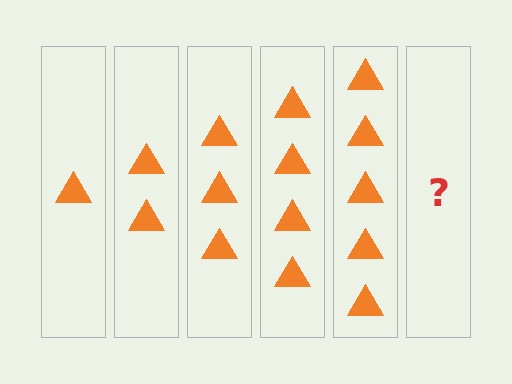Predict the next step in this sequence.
The next step is 6 triangles.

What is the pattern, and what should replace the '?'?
The pattern is that each step adds one more triangle. The '?' should be 6 triangles.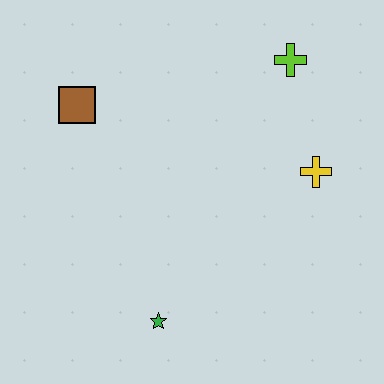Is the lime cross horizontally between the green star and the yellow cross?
Yes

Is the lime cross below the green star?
No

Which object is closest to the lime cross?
The yellow cross is closest to the lime cross.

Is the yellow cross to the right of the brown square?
Yes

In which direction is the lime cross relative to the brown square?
The lime cross is to the right of the brown square.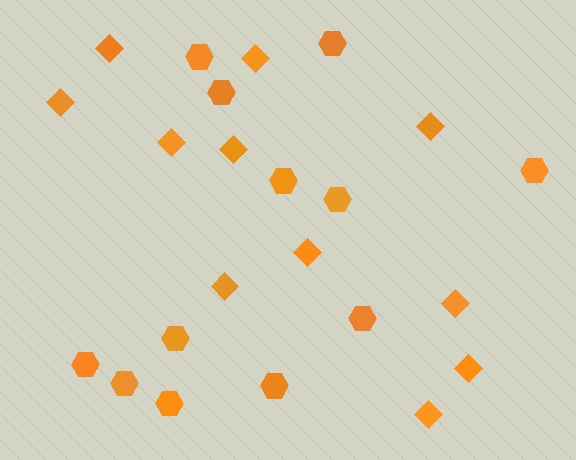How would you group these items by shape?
There are 2 groups: one group of diamonds (11) and one group of hexagons (12).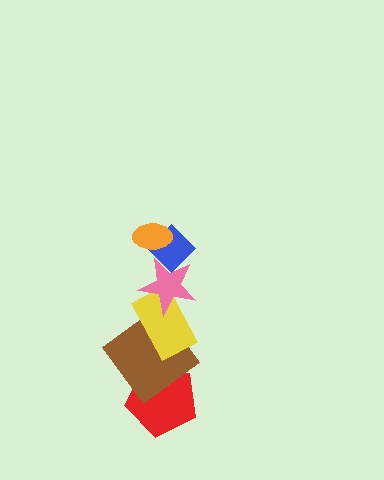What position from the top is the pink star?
The pink star is 3rd from the top.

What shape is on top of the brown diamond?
The yellow rectangle is on top of the brown diamond.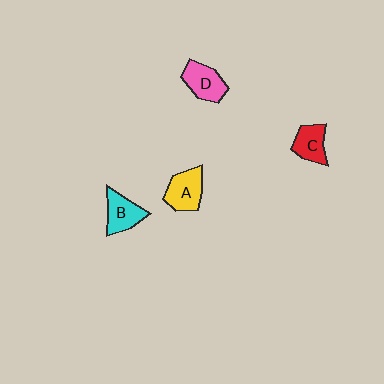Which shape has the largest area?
Shape A (yellow).